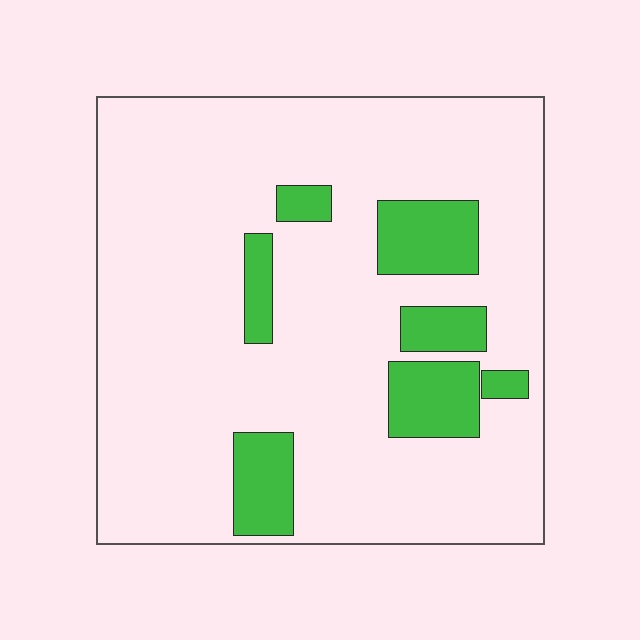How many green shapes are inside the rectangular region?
7.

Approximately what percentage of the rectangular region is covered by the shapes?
Approximately 15%.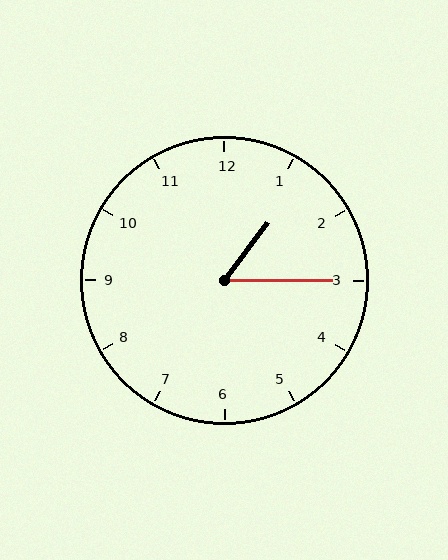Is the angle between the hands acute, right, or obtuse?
It is acute.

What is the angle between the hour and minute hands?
Approximately 52 degrees.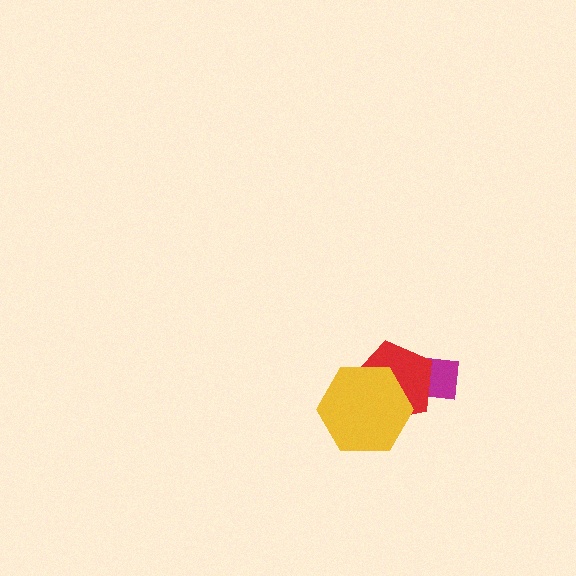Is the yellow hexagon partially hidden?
No, no other shape covers it.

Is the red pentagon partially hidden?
Yes, it is partially covered by another shape.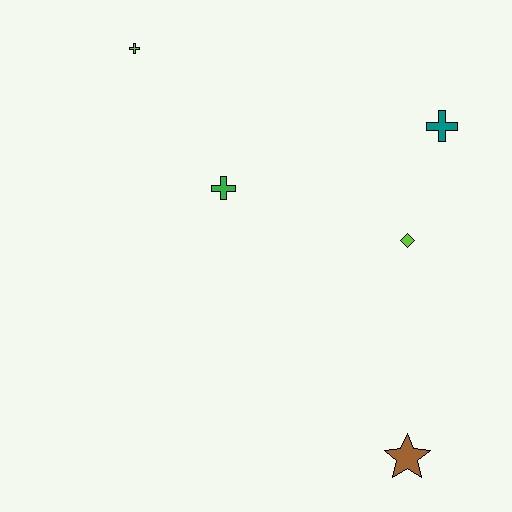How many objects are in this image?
There are 5 objects.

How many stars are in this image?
There is 1 star.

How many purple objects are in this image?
There are no purple objects.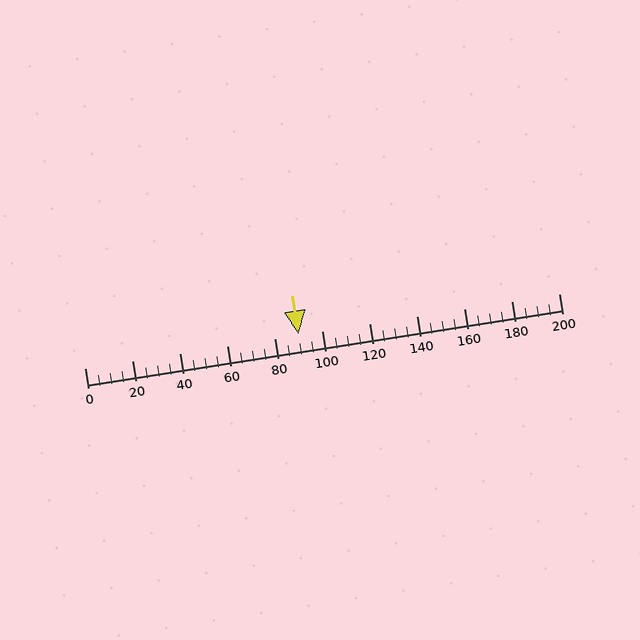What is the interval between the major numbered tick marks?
The major tick marks are spaced 20 units apart.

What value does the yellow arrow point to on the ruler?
The yellow arrow points to approximately 90.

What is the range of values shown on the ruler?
The ruler shows values from 0 to 200.